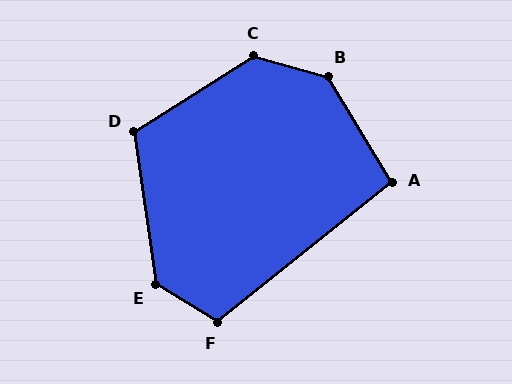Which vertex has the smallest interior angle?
A, at approximately 98 degrees.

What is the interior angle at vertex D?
Approximately 114 degrees (obtuse).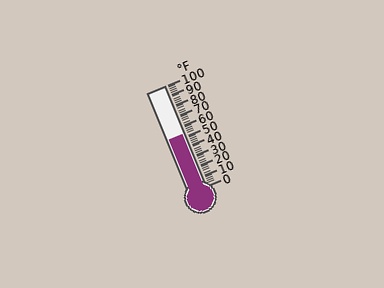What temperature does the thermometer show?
The thermometer shows approximately 52°F.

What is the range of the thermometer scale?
The thermometer scale ranges from 0°F to 100°F.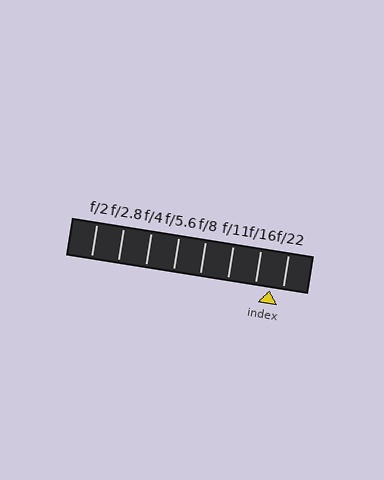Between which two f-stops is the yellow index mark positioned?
The index mark is between f/16 and f/22.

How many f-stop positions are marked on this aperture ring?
There are 8 f-stop positions marked.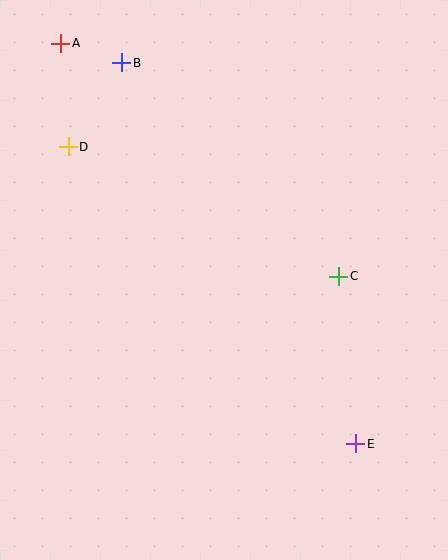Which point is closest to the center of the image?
Point C at (339, 276) is closest to the center.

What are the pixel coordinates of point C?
Point C is at (339, 276).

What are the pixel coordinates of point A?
Point A is at (61, 44).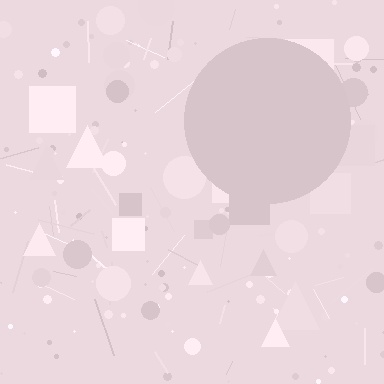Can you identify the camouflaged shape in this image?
The camouflaged shape is a circle.